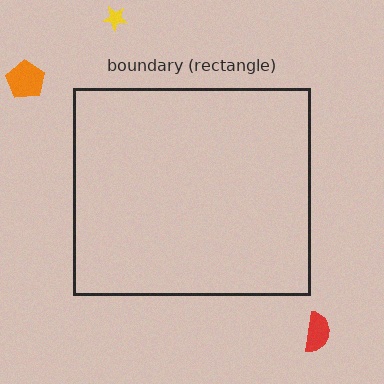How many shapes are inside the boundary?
0 inside, 3 outside.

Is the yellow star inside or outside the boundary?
Outside.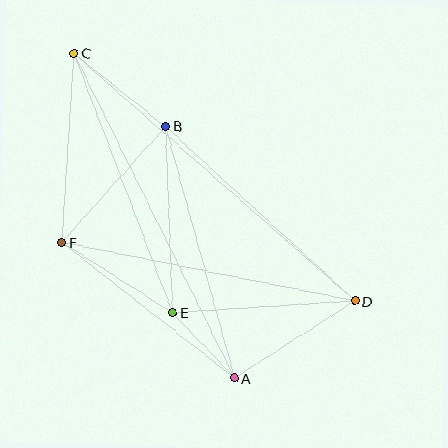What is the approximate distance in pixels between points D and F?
The distance between D and F is approximately 298 pixels.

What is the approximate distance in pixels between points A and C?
The distance between A and C is approximately 362 pixels.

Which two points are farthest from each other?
Points C and D are farthest from each other.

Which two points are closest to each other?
Points A and E are closest to each other.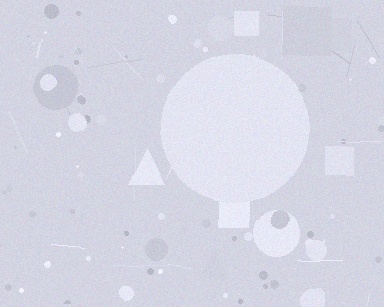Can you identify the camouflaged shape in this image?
The camouflaged shape is a circle.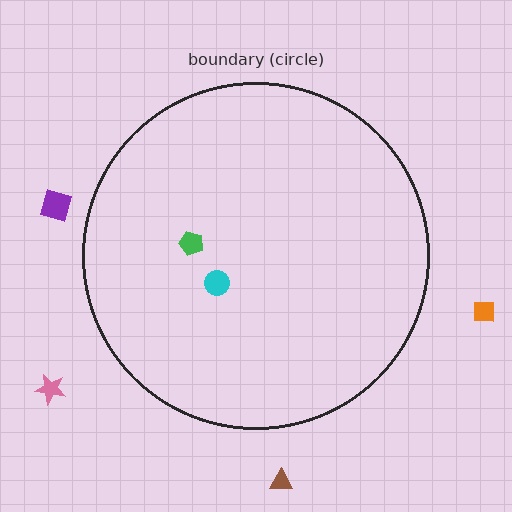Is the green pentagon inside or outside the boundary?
Inside.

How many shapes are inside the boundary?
2 inside, 4 outside.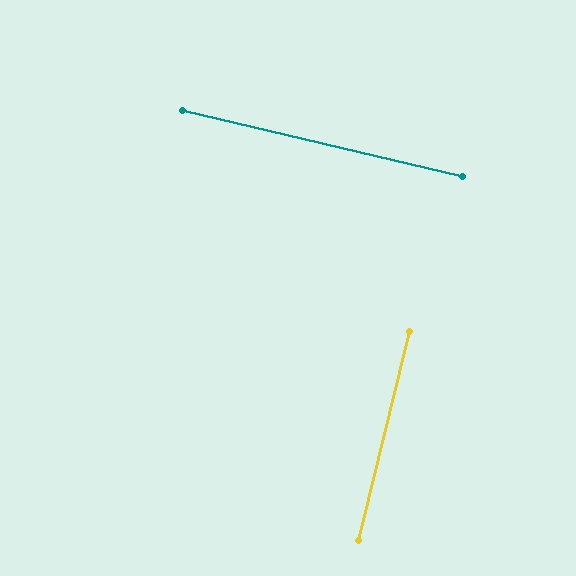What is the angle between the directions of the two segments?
Approximately 89 degrees.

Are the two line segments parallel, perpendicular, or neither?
Perpendicular — they meet at approximately 89°.